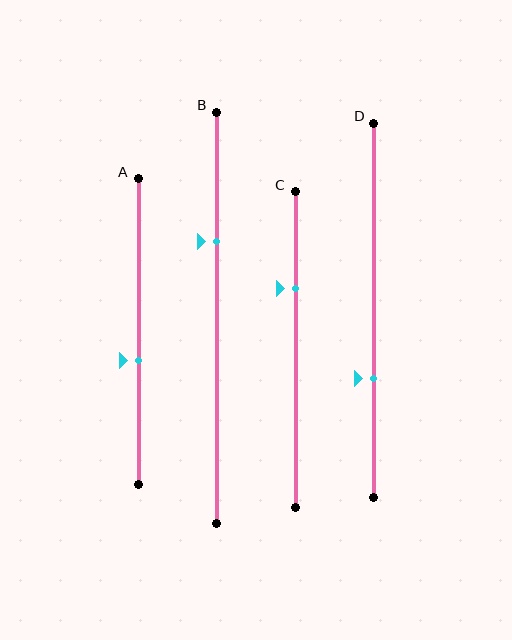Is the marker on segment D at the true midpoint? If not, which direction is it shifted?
No, the marker on segment D is shifted downward by about 18% of the segment length.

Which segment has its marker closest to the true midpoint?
Segment A has its marker closest to the true midpoint.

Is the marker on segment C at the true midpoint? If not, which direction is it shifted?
No, the marker on segment C is shifted upward by about 19% of the segment length.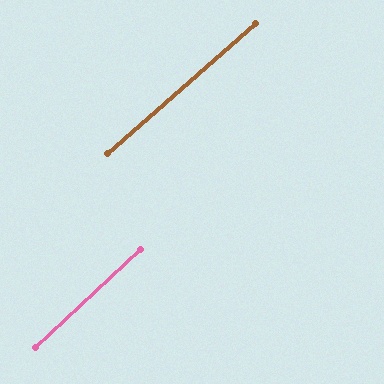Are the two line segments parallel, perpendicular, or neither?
Parallel — their directions differ by only 1.8°.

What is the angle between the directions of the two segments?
Approximately 2 degrees.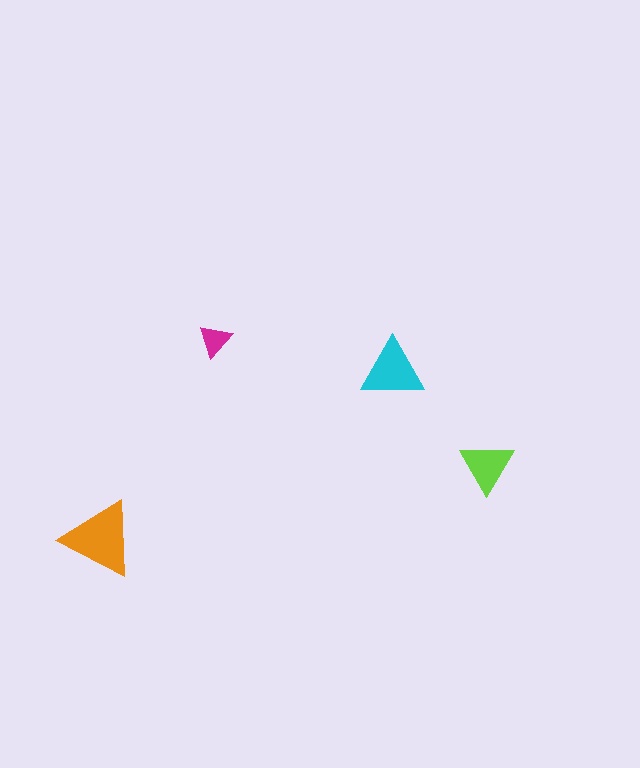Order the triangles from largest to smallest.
the orange one, the cyan one, the lime one, the magenta one.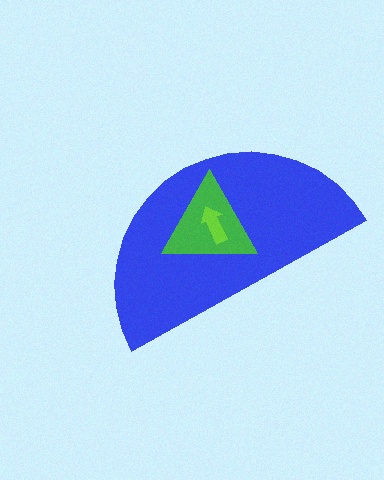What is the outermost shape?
The blue semicircle.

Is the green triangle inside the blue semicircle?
Yes.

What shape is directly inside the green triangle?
The lime arrow.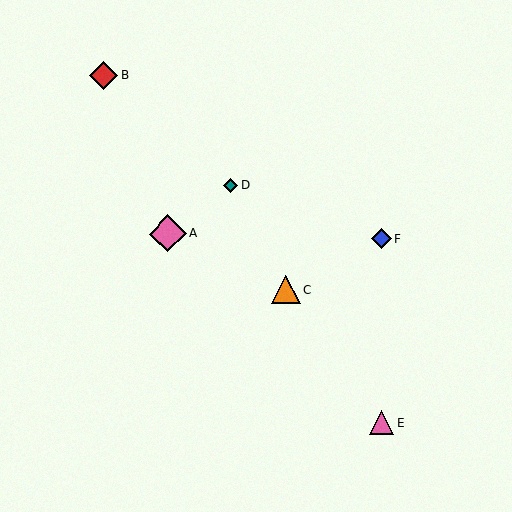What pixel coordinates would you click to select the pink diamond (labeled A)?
Click at (168, 234) to select the pink diamond A.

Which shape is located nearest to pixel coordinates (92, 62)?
The red diamond (labeled B) at (104, 75) is nearest to that location.